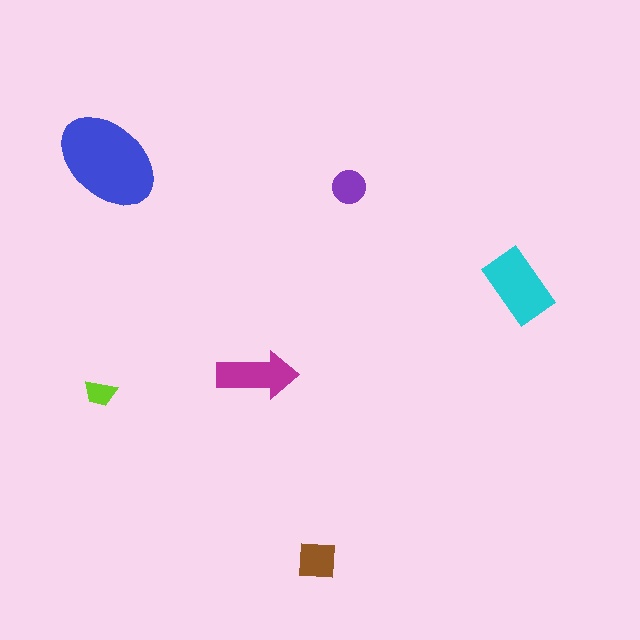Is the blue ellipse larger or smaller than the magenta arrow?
Larger.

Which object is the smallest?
The lime trapezoid.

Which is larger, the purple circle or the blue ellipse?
The blue ellipse.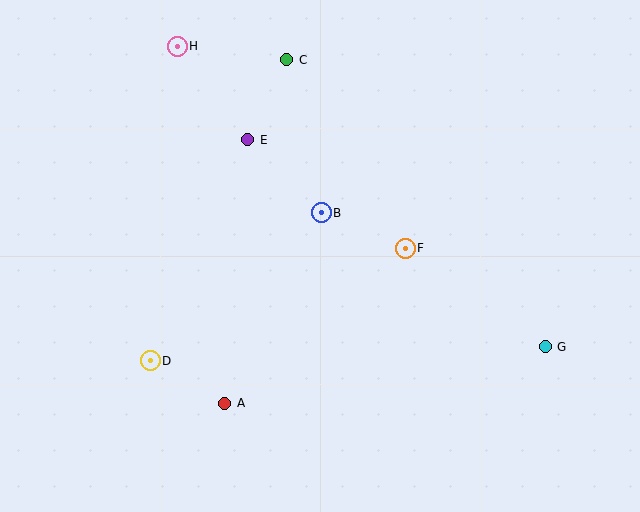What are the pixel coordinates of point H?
Point H is at (177, 46).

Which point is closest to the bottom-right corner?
Point G is closest to the bottom-right corner.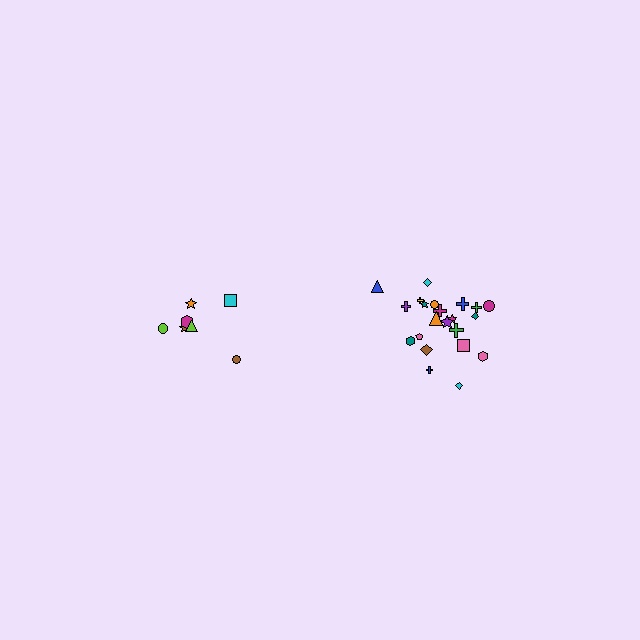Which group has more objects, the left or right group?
The right group.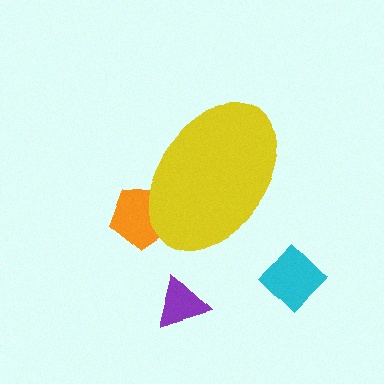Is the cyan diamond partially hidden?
No, the cyan diamond is fully visible.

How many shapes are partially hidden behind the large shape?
1 shape is partially hidden.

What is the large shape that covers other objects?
A yellow ellipse.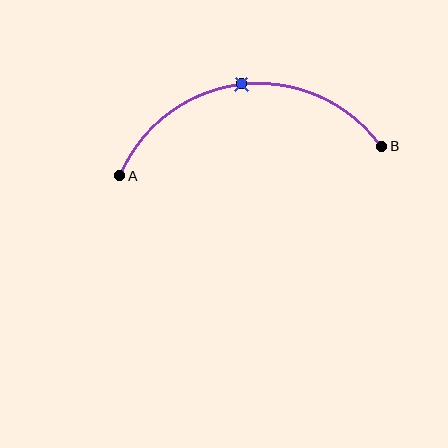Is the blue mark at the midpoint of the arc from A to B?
Yes. The blue mark lies on the arc at equal arc-length from both A and B — it is the arc midpoint.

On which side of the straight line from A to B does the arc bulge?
The arc bulges above the straight line connecting A and B.